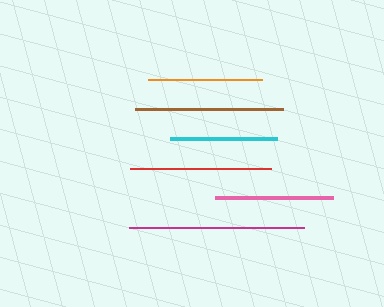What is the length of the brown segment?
The brown segment is approximately 148 pixels long.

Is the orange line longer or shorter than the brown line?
The brown line is longer than the orange line.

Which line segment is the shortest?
The cyan line is the shortest at approximately 107 pixels.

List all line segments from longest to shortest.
From longest to shortest: magenta, brown, red, pink, orange, cyan.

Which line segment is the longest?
The magenta line is the longest at approximately 175 pixels.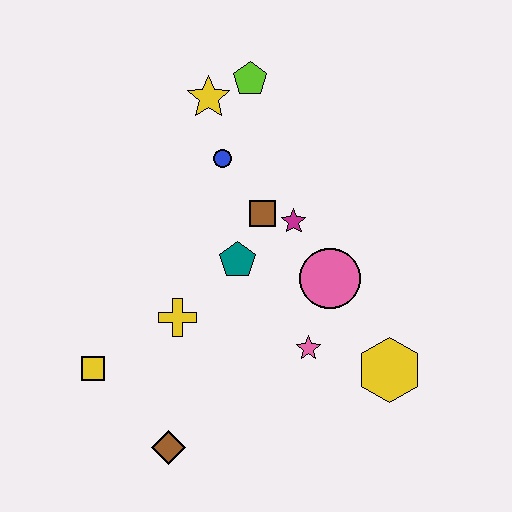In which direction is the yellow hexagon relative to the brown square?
The yellow hexagon is below the brown square.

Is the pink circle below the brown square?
Yes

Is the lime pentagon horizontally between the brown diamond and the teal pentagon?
No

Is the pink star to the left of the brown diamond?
No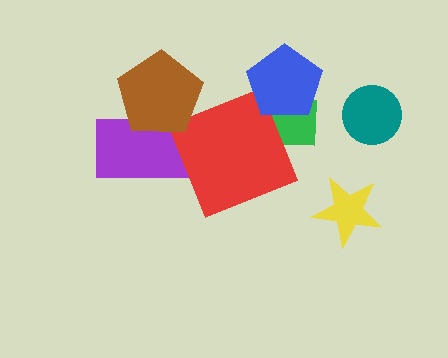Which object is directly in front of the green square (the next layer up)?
The red square is directly in front of the green square.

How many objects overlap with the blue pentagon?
1 object overlaps with the blue pentagon.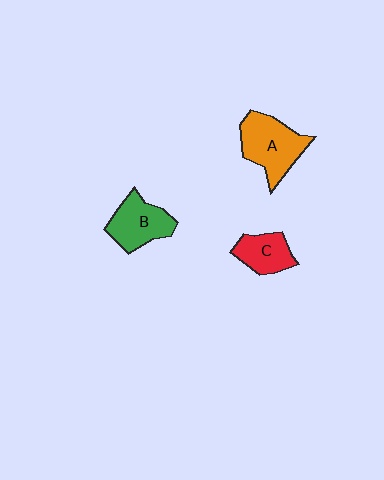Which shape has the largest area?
Shape A (orange).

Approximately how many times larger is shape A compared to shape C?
Approximately 1.6 times.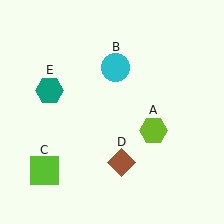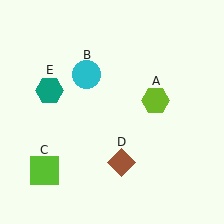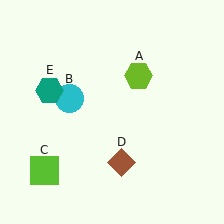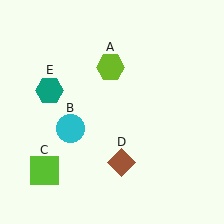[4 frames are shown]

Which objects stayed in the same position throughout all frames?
Lime square (object C) and brown diamond (object D) and teal hexagon (object E) remained stationary.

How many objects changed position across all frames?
2 objects changed position: lime hexagon (object A), cyan circle (object B).